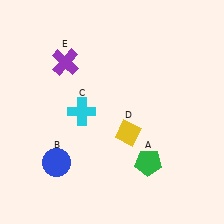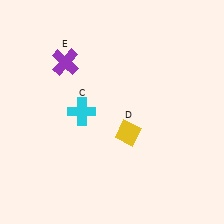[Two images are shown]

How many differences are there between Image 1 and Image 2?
There are 2 differences between the two images.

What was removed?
The green pentagon (A), the blue circle (B) were removed in Image 2.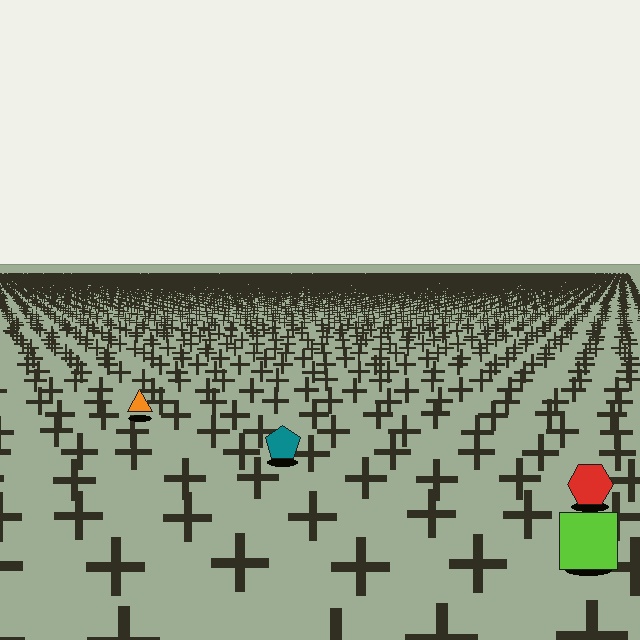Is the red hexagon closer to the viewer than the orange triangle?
Yes. The red hexagon is closer — you can tell from the texture gradient: the ground texture is coarser near it.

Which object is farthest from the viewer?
The orange triangle is farthest from the viewer. It appears smaller and the ground texture around it is denser.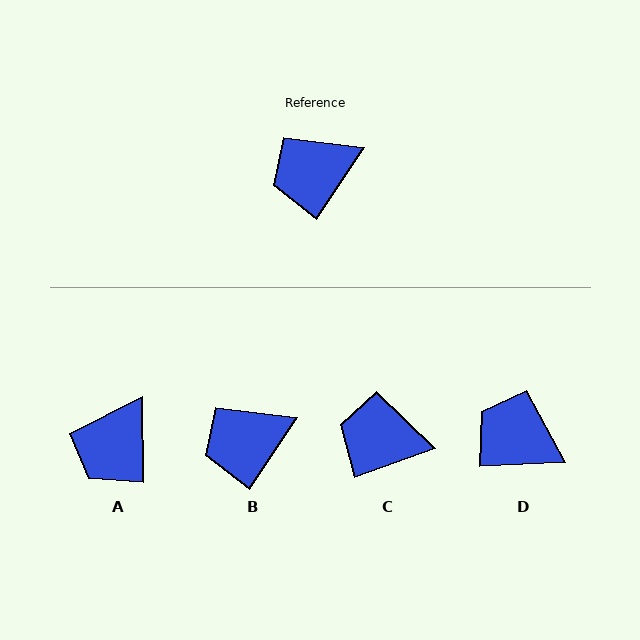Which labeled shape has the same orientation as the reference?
B.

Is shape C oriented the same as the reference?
No, it is off by about 36 degrees.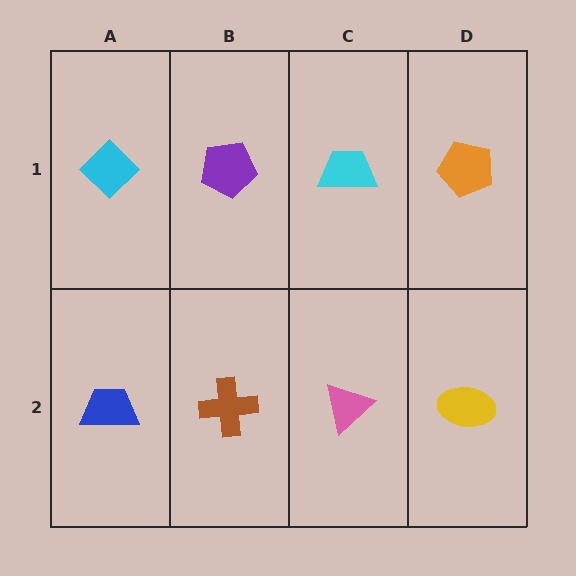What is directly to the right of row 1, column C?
An orange pentagon.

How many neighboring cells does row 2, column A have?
2.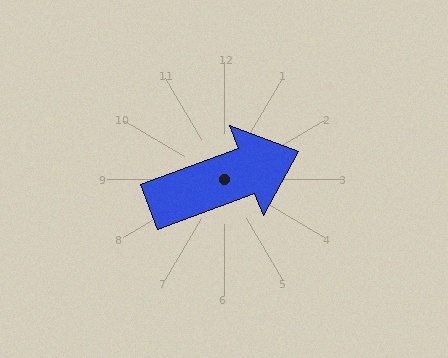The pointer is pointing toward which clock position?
Roughly 2 o'clock.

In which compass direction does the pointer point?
East.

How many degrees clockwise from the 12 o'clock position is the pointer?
Approximately 70 degrees.